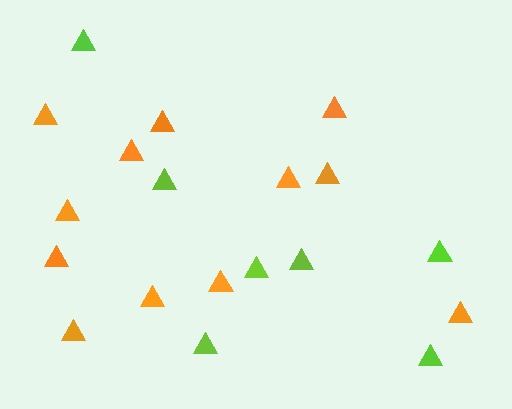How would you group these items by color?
There are 2 groups: one group of orange triangles (12) and one group of lime triangles (7).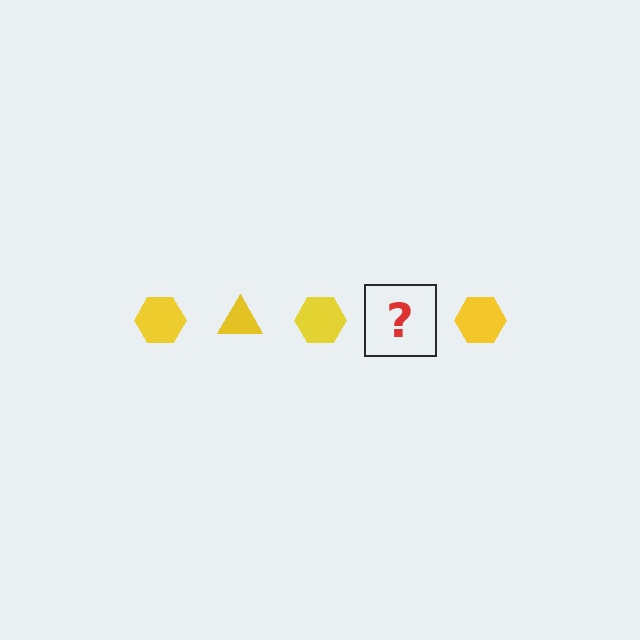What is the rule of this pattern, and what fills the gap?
The rule is that the pattern cycles through hexagon, triangle shapes in yellow. The gap should be filled with a yellow triangle.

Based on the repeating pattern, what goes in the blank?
The blank should be a yellow triangle.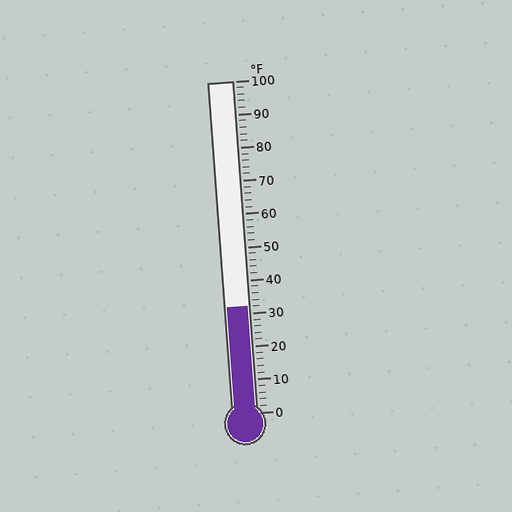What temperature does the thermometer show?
The thermometer shows approximately 32°F.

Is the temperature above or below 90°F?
The temperature is below 90°F.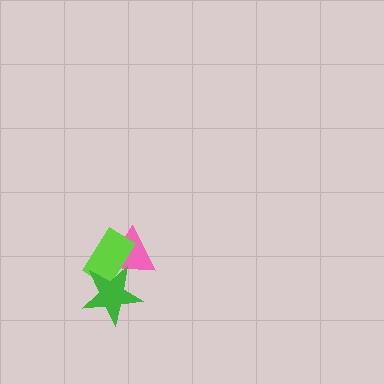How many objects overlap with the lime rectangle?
2 objects overlap with the lime rectangle.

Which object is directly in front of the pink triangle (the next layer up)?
The lime rectangle is directly in front of the pink triangle.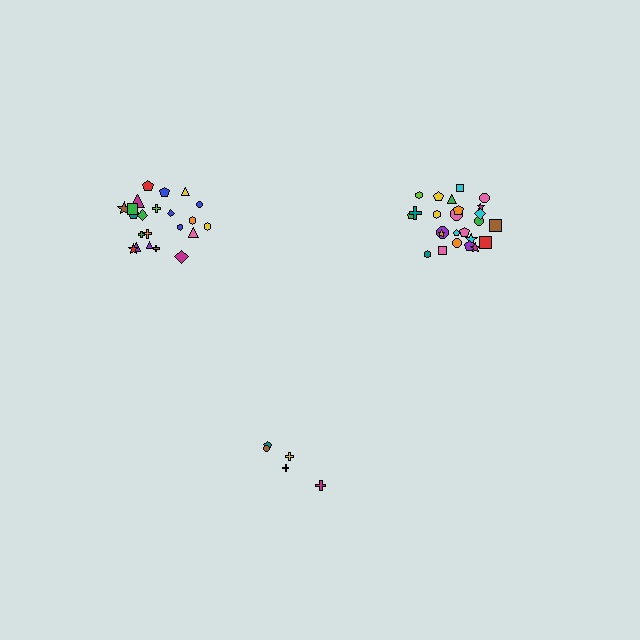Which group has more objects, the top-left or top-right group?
The top-right group.